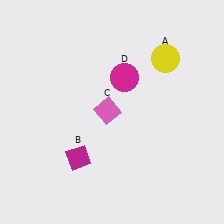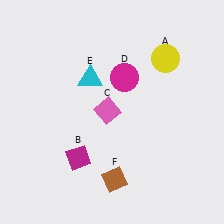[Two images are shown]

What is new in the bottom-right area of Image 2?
A brown diamond (F) was added in the bottom-right area of Image 2.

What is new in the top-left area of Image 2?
A cyan triangle (E) was added in the top-left area of Image 2.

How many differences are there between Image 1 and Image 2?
There are 2 differences between the two images.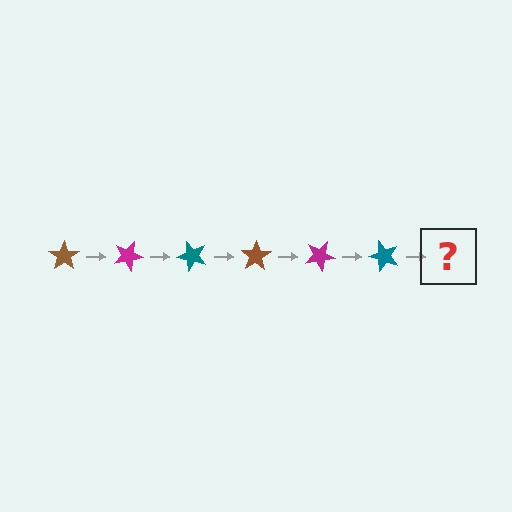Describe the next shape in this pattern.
It should be a brown star, rotated 150 degrees from the start.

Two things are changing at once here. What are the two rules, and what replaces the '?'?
The two rules are that it rotates 25 degrees each step and the color cycles through brown, magenta, and teal. The '?' should be a brown star, rotated 150 degrees from the start.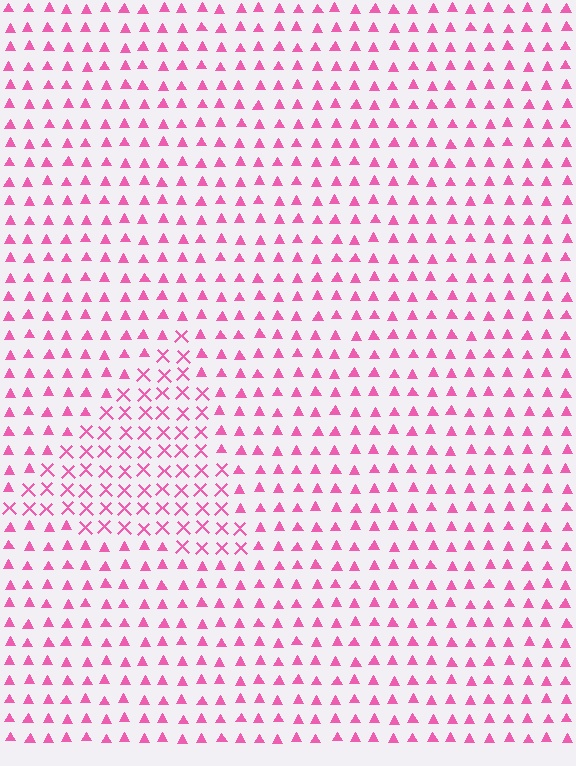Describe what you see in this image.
The image is filled with small pink elements arranged in a uniform grid. A triangle-shaped region contains X marks, while the surrounding area contains triangles. The boundary is defined purely by the change in element shape.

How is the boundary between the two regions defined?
The boundary is defined by a change in element shape: X marks inside vs. triangles outside. All elements share the same color and spacing.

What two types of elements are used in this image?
The image uses X marks inside the triangle region and triangles outside it.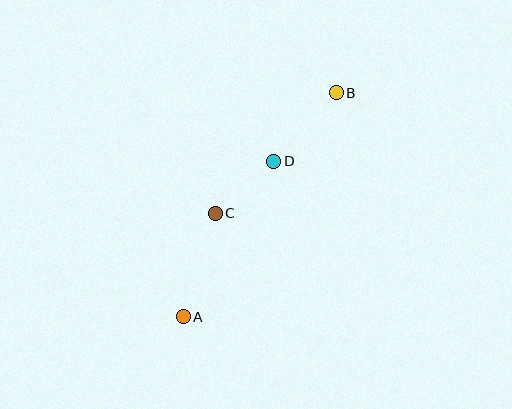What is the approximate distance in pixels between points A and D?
The distance between A and D is approximately 180 pixels.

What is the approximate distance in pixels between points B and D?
The distance between B and D is approximately 92 pixels.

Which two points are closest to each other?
Points C and D are closest to each other.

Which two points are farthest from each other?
Points A and B are farthest from each other.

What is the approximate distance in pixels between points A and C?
The distance between A and C is approximately 108 pixels.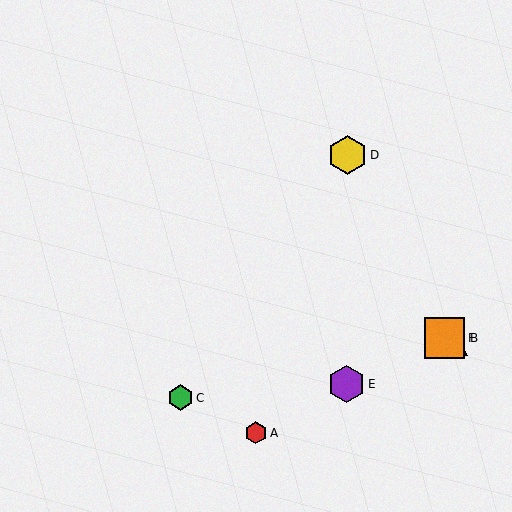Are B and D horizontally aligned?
No, B is at y≈338 and D is at y≈155.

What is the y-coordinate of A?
Object A is at y≈433.